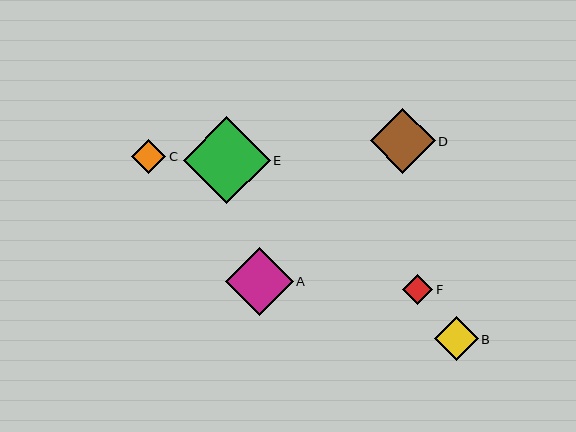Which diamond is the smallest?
Diamond F is the smallest with a size of approximately 30 pixels.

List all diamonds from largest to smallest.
From largest to smallest: E, A, D, B, C, F.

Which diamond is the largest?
Diamond E is the largest with a size of approximately 87 pixels.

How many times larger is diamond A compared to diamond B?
Diamond A is approximately 1.6 times the size of diamond B.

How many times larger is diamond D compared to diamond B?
Diamond D is approximately 1.5 times the size of diamond B.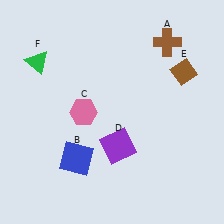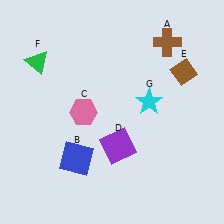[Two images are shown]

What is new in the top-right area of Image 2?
A cyan star (G) was added in the top-right area of Image 2.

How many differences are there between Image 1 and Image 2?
There is 1 difference between the two images.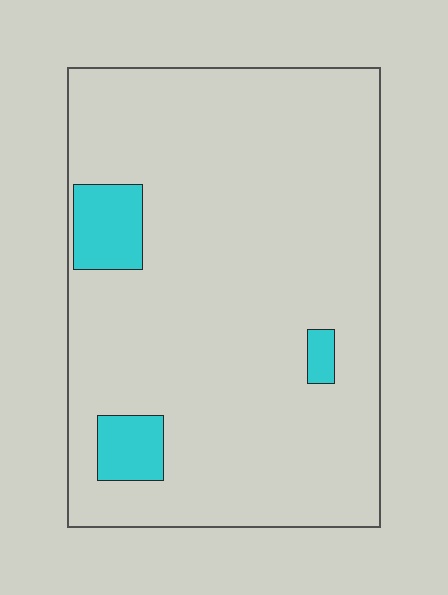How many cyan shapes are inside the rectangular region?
3.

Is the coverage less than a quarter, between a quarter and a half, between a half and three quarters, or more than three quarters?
Less than a quarter.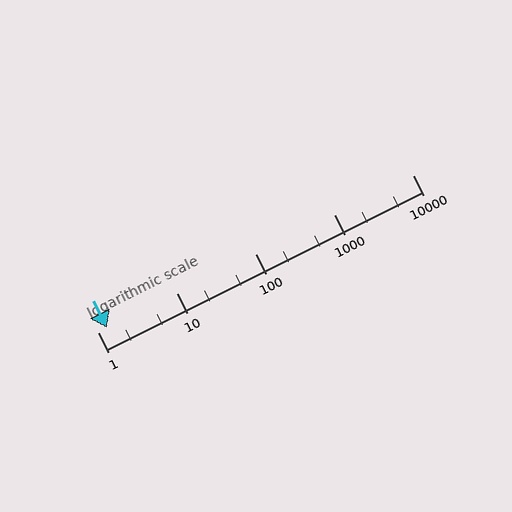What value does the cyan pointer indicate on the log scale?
The pointer indicates approximately 1.3.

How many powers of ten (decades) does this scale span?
The scale spans 4 decades, from 1 to 10000.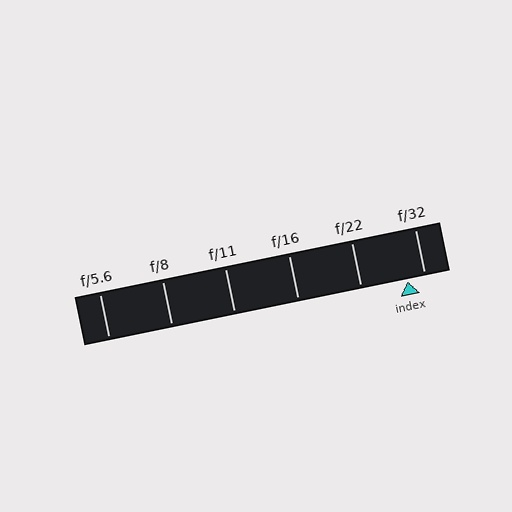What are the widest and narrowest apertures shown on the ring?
The widest aperture shown is f/5.6 and the narrowest is f/32.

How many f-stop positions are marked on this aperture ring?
There are 6 f-stop positions marked.